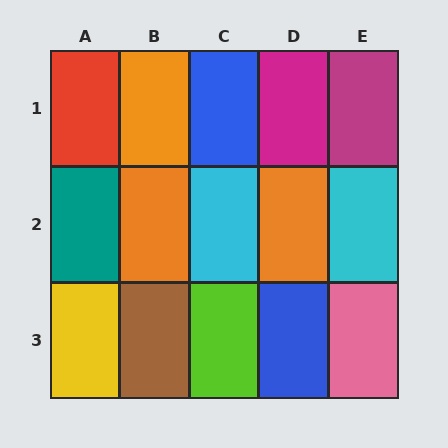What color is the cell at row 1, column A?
Red.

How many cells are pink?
1 cell is pink.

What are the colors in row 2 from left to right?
Teal, orange, cyan, orange, cyan.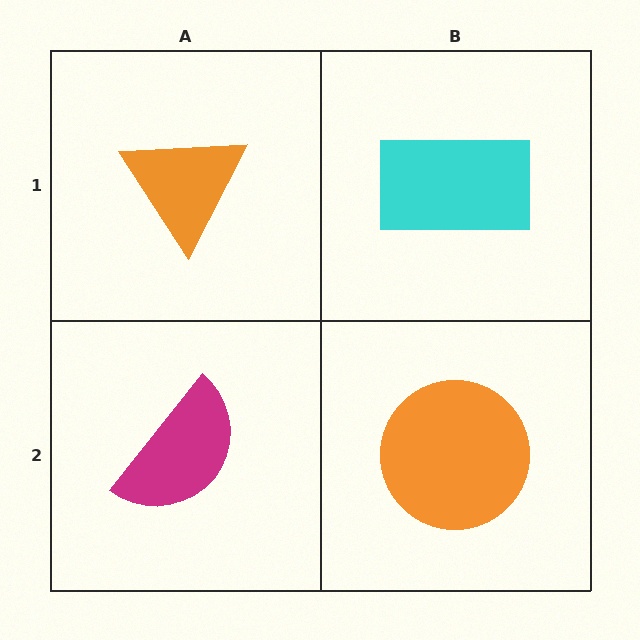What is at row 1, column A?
An orange triangle.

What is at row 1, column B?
A cyan rectangle.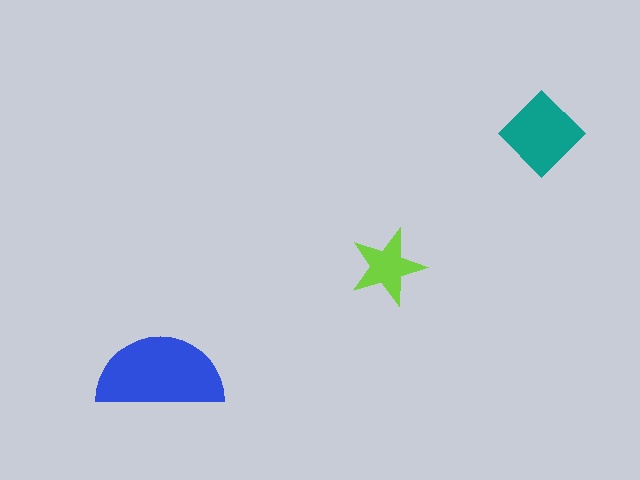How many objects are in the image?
There are 3 objects in the image.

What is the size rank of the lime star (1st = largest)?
3rd.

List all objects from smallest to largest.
The lime star, the teal diamond, the blue semicircle.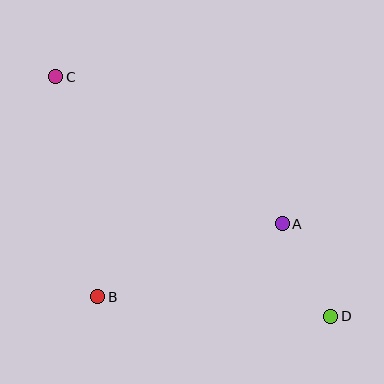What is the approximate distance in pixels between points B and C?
The distance between B and C is approximately 224 pixels.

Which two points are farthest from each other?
Points C and D are farthest from each other.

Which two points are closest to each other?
Points A and D are closest to each other.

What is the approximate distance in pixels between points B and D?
The distance between B and D is approximately 234 pixels.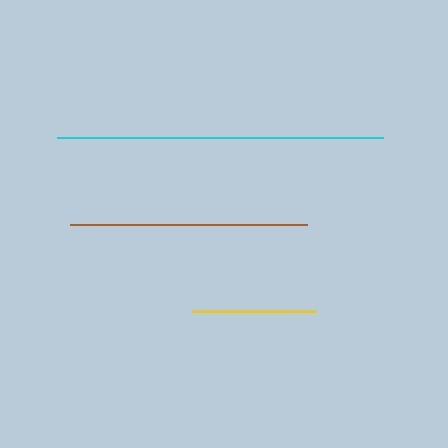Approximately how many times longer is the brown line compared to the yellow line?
The brown line is approximately 1.9 times the length of the yellow line.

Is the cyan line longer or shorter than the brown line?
The cyan line is longer than the brown line.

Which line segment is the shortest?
The yellow line is the shortest at approximately 124 pixels.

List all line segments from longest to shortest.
From longest to shortest: cyan, brown, yellow.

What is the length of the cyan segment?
The cyan segment is approximately 325 pixels long.